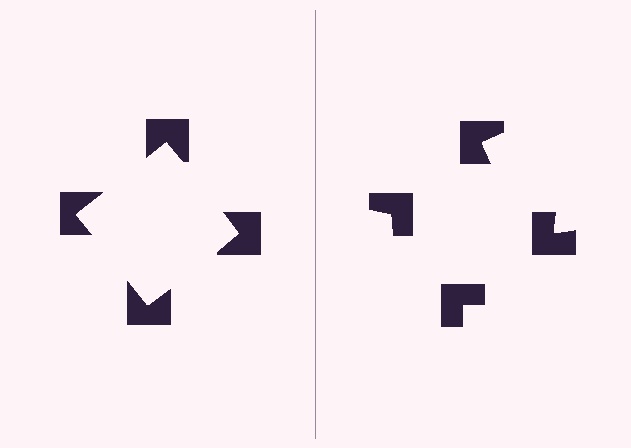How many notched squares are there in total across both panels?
8 — 4 on each side.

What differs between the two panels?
The notched squares are positioned identically on both sides; only the wedge orientations differ. On the left they align to a square; on the right they are misaligned.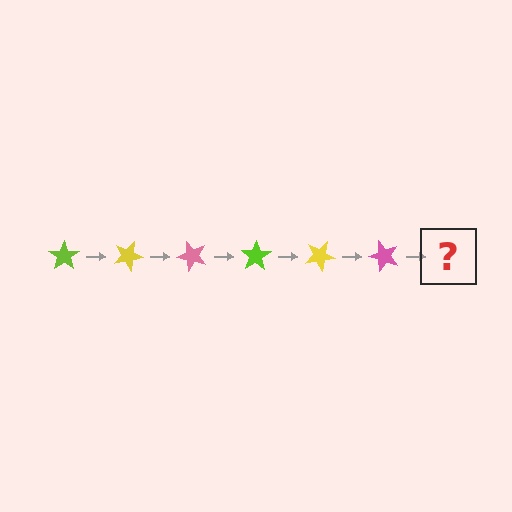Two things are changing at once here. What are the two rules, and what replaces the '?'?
The two rules are that it rotates 25 degrees each step and the color cycles through lime, yellow, and pink. The '?' should be a lime star, rotated 150 degrees from the start.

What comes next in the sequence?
The next element should be a lime star, rotated 150 degrees from the start.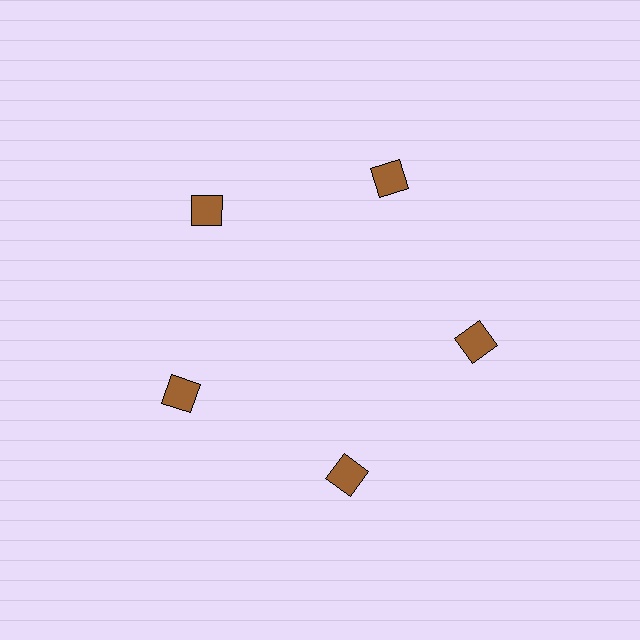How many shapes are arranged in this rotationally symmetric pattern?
There are 5 shapes, arranged in 5 groups of 1.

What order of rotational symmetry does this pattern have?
This pattern has 5-fold rotational symmetry.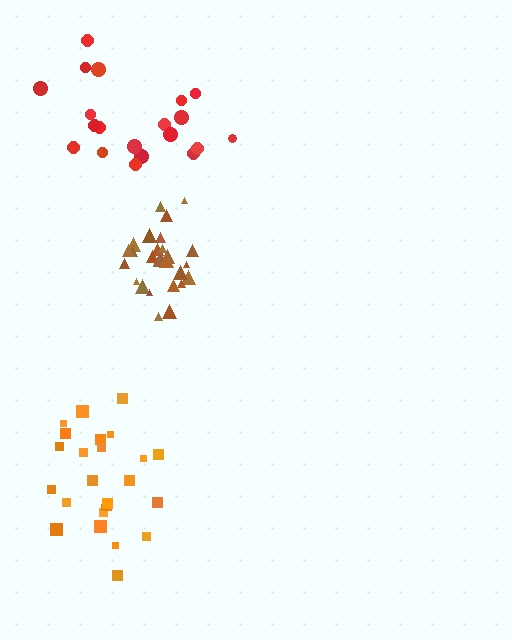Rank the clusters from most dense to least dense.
brown, orange, red.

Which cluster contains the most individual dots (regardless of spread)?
Brown (28).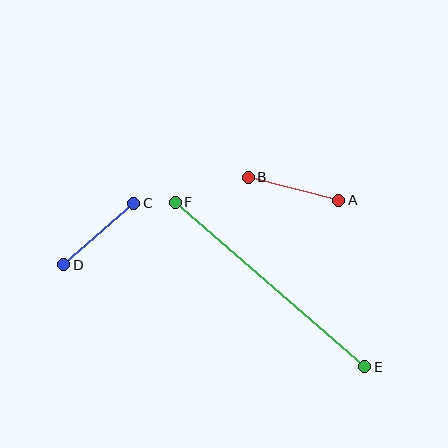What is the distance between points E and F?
The distance is approximately 251 pixels.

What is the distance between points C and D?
The distance is approximately 93 pixels.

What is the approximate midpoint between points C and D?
The midpoint is at approximately (99, 234) pixels.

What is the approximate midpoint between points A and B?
The midpoint is at approximately (293, 189) pixels.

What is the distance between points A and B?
The distance is approximately 93 pixels.